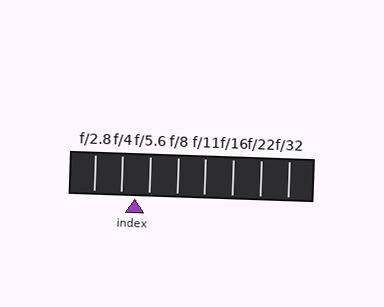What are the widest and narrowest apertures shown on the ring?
The widest aperture shown is f/2.8 and the narrowest is f/32.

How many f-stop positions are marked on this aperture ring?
There are 8 f-stop positions marked.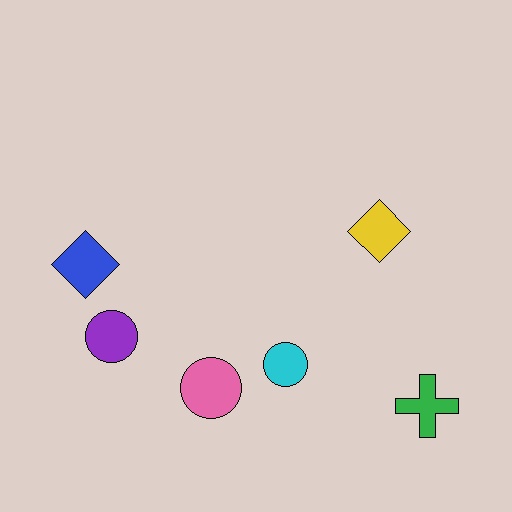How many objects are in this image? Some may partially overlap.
There are 6 objects.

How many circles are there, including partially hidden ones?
There are 3 circles.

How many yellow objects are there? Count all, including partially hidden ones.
There is 1 yellow object.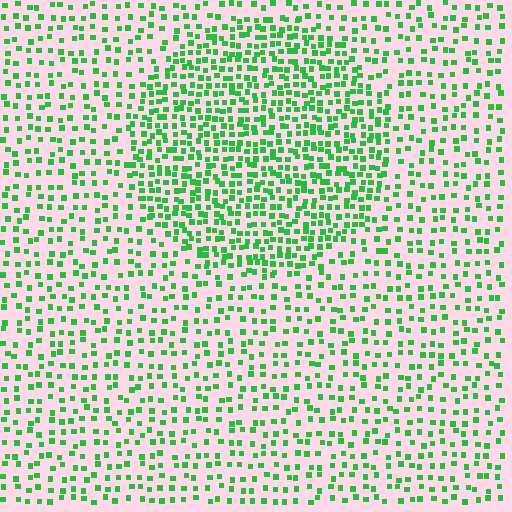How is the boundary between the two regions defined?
The boundary is defined by a change in element density (approximately 1.9x ratio). All elements are the same color, size, and shape.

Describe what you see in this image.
The image contains small green elements arranged at two different densities. A circle-shaped region is visible where the elements are more densely packed than the surrounding area.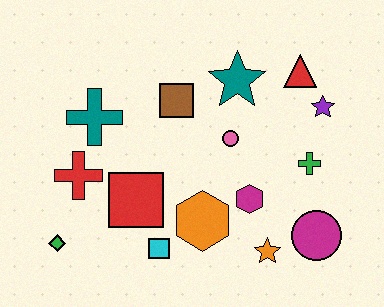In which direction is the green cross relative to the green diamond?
The green cross is to the right of the green diamond.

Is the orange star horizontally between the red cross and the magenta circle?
Yes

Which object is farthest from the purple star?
The green diamond is farthest from the purple star.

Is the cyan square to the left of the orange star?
Yes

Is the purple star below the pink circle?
No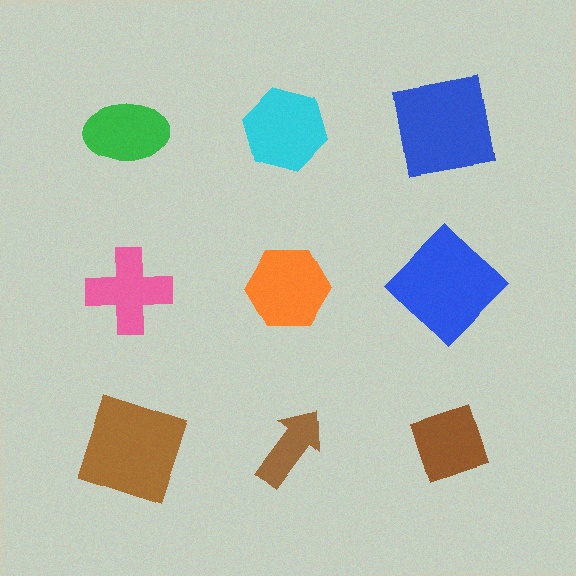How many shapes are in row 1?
3 shapes.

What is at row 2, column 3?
A blue diamond.